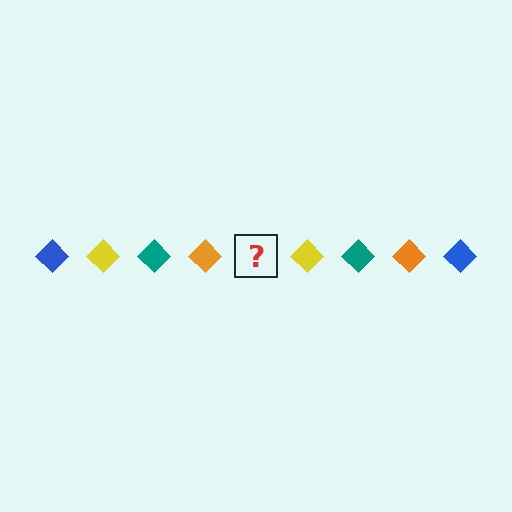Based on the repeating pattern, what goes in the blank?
The blank should be a blue diamond.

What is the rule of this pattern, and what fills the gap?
The rule is that the pattern cycles through blue, yellow, teal, orange diamonds. The gap should be filled with a blue diamond.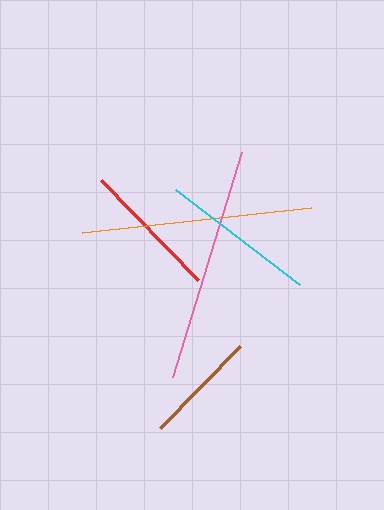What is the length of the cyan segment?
The cyan segment is approximately 156 pixels long.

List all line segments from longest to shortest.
From longest to shortest: pink, orange, cyan, red, brown.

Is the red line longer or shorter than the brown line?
The red line is longer than the brown line.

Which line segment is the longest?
The pink line is the longest at approximately 236 pixels.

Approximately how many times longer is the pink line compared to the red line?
The pink line is approximately 1.7 times the length of the red line.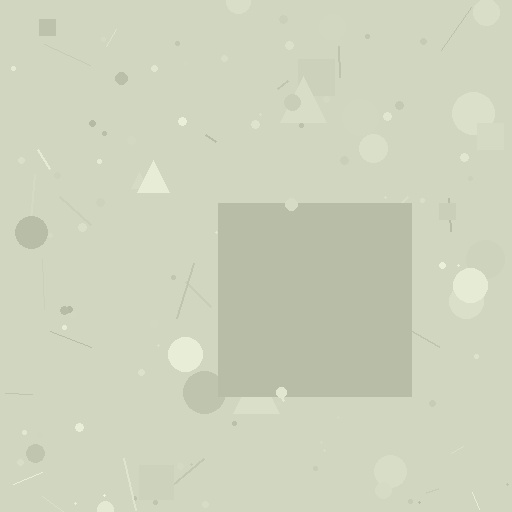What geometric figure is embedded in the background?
A square is embedded in the background.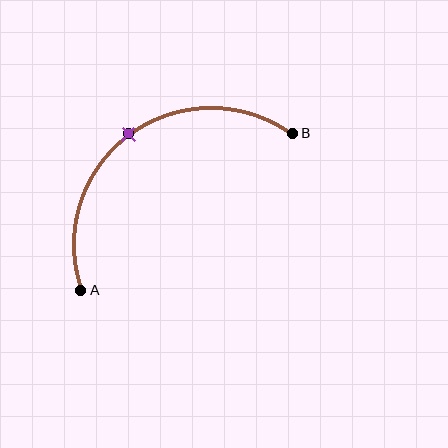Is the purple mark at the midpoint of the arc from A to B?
Yes. The purple mark lies on the arc at equal arc-length from both A and B — it is the arc midpoint.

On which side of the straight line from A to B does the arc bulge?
The arc bulges above and to the left of the straight line connecting A and B.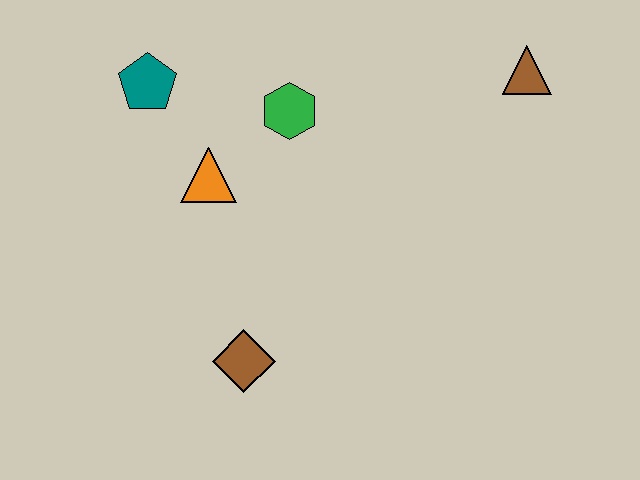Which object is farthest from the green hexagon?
The brown diamond is farthest from the green hexagon.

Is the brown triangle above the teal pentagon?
Yes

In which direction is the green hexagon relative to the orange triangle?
The green hexagon is to the right of the orange triangle.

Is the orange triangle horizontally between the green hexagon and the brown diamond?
No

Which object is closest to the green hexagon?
The orange triangle is closest to the green hexagon.